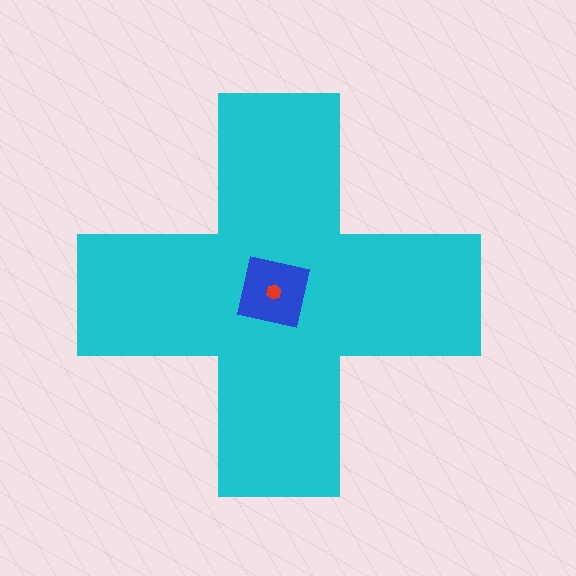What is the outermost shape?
The cyan cross.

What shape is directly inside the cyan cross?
The blue square.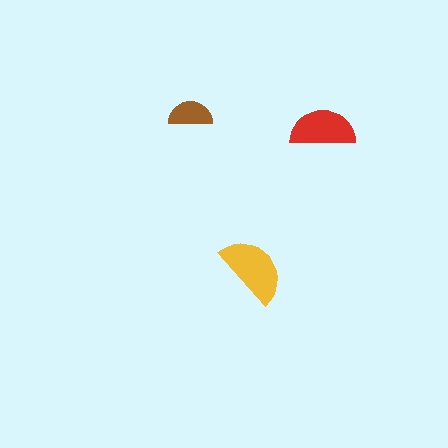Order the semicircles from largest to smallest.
the yellow one, the red one, the brown one.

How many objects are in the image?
There are 3 objects in the image.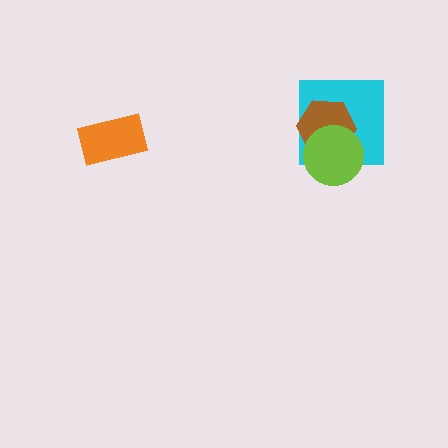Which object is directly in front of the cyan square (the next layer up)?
The brown hexagon is directly in front of the cyan square.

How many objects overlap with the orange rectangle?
0 objects overlap with the orange rectangle.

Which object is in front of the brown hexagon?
The lime circle is in front of the brown hexagon.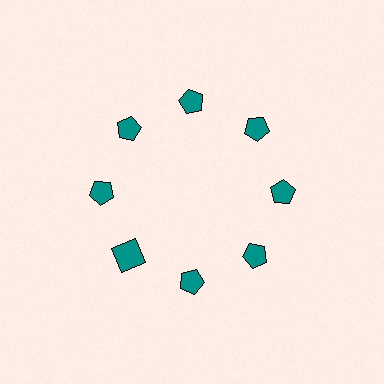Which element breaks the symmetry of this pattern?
The teal square at roughly the 8 o'clock position breaks the symmetry. All other shapes are teal pentagons.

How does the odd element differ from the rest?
It has a different shape: square instead of pentagon.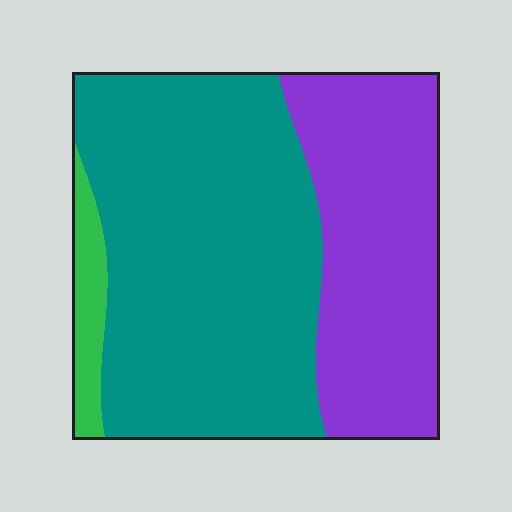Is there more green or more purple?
Purple.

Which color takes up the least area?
Green, at roughly 5%.